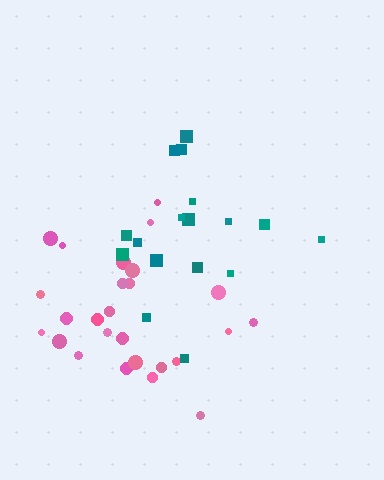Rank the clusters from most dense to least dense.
pink, teal.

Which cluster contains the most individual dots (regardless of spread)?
Pink (26).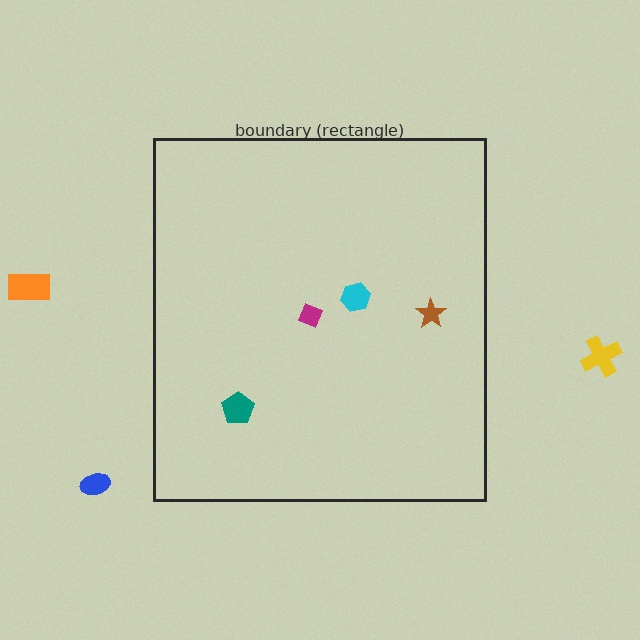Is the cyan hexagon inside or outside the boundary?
Inside.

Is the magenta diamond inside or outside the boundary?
Inside.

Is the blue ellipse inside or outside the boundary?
Outside.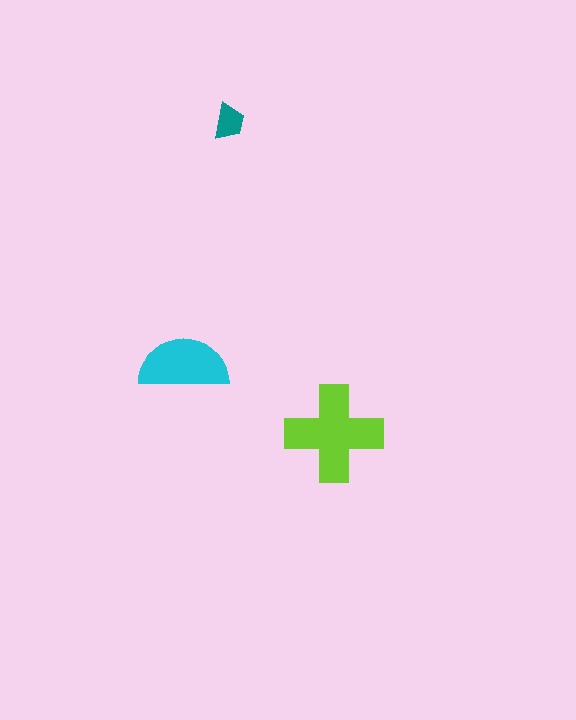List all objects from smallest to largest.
The teal trapezoid, the cyan semicircle, the lime cross.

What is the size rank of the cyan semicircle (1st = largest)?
2nd.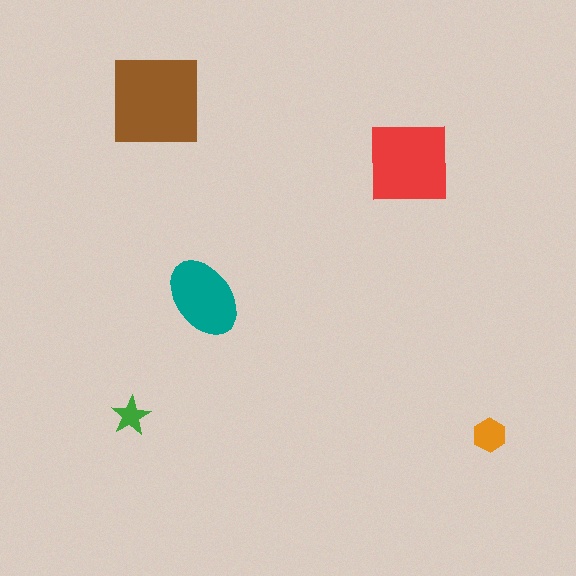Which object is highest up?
The brown square is topmost.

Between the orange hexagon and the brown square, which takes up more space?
The brown square.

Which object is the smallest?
The green star.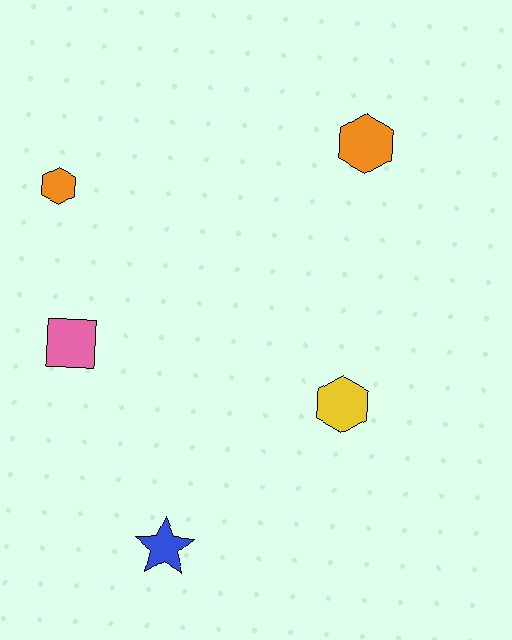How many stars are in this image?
There is 1 star.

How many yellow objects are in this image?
There is 1 yellow object.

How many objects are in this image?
There are 5 objects.